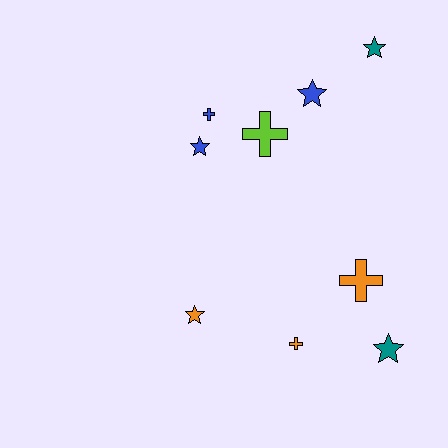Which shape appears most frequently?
Star, with 5 objects.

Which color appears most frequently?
Blue, with 3 objects.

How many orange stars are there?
There is 1 orange star.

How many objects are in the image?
There are 9 objects.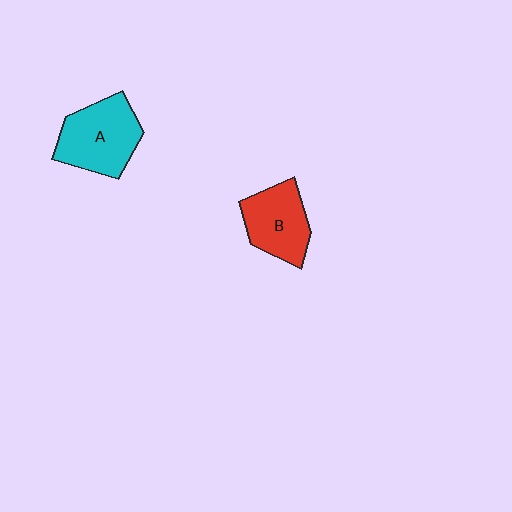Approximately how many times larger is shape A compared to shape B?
Approximately 1.2 times.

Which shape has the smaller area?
Shape B (red).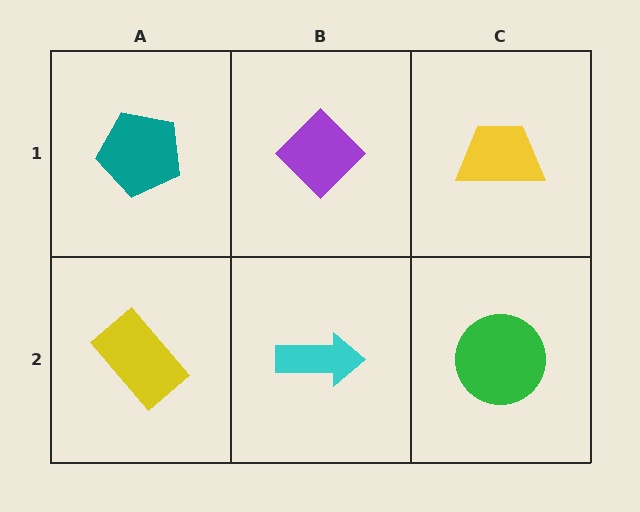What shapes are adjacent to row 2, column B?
A purple diamond (row 1, column B), a yellow rectangle (row 2, column A), a green circle (row 2, column C).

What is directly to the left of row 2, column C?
A cyan arrow.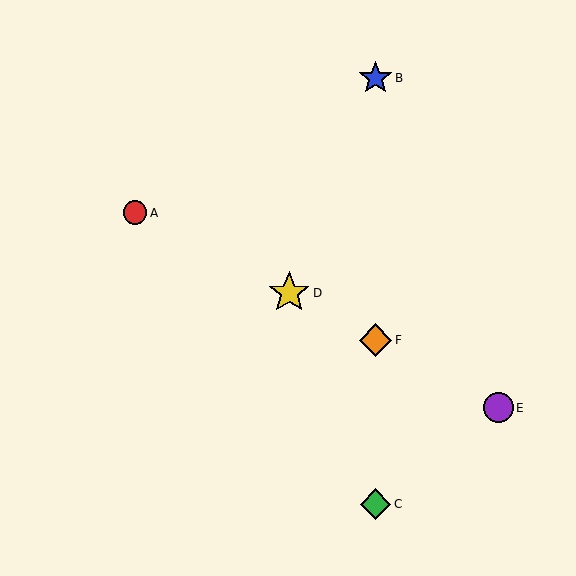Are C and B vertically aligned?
Yes, both are at x≈375.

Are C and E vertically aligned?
No, C is at x≈375 and E is at x≈498.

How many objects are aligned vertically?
3 objects (B, C, F) are aligned vertically.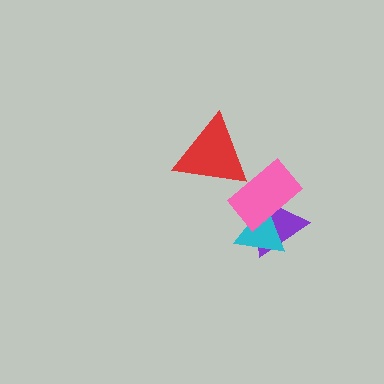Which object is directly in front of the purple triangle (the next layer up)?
The cyan triangle is directly in front of the purple triangle.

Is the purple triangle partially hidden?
Yes, it is partially covered by another shape.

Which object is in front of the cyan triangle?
The pink rectangle is in front of the cyan triangle.